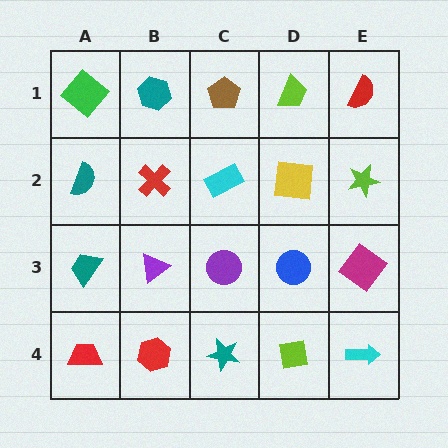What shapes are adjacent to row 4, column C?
A purple circle (row 3, column C), a red hexagon (row 4, column B), a lime square (row 4, column D).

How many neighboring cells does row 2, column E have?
3.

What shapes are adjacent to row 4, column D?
A blue circle (row 3, column D), a teal star (row 4, column C), a cyan arrow (row 4, column E).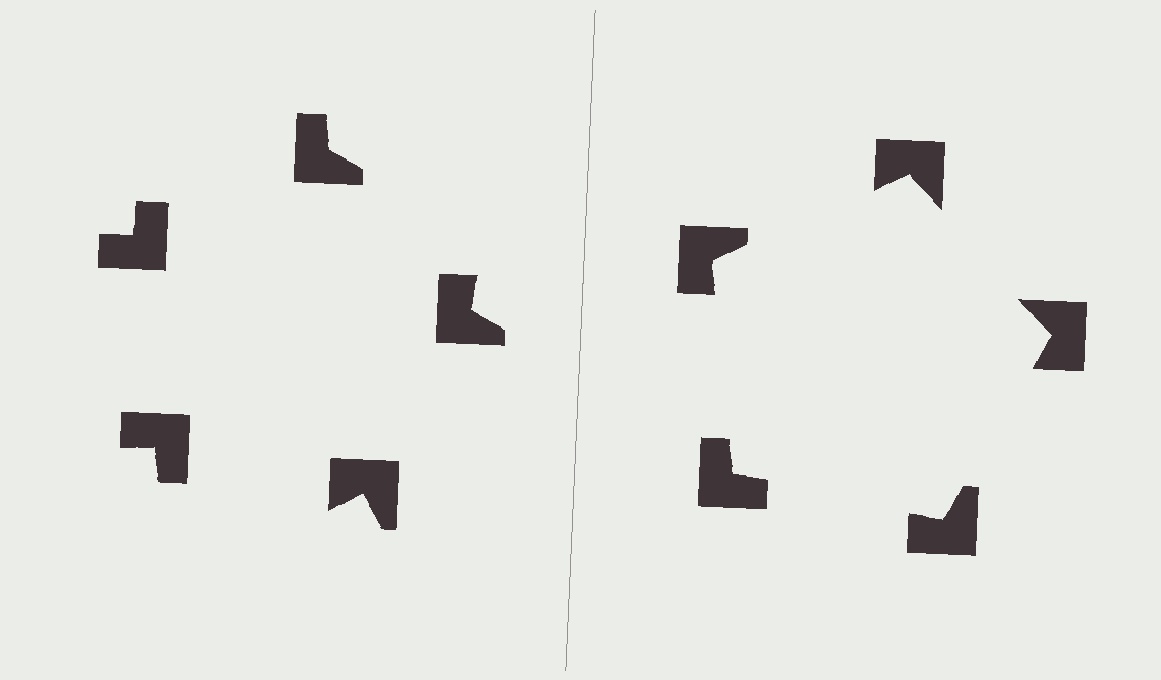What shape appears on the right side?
An illusory pentagon.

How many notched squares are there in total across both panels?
10 — 5 on each side.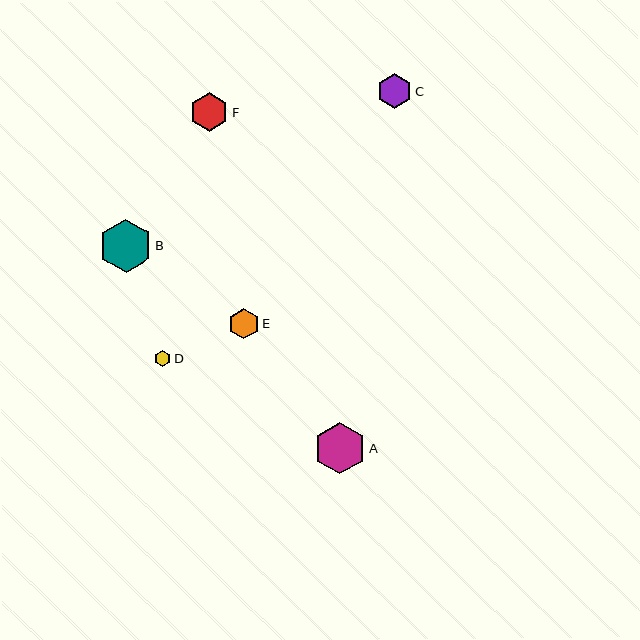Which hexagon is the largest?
Hexagon B is the largest with a size of approximately 53 pixels.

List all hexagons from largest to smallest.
From largest to smallest: B, A, F, C, E, D.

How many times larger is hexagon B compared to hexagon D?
Hexagon B is approximately 3.2 times the size of hexagon D.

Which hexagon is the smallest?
Hexagon D is the smallest with a size of approximately 17 pixels.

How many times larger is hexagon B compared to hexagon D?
Hexagon B is approximately 3.2 times the size of hexagon D.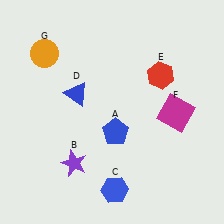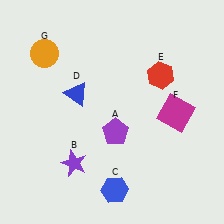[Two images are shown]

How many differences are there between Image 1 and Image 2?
There is 1 difference between the two images.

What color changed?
The pentagon (A) changed from blue in Image 1 to purple in Image 2.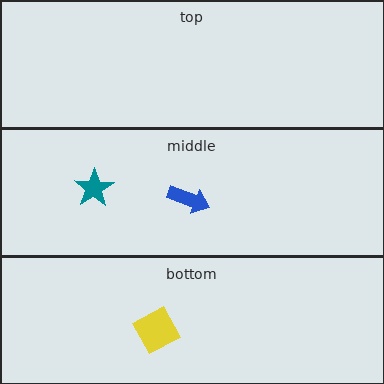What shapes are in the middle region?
The teal star, the blue arrow.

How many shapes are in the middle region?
2.